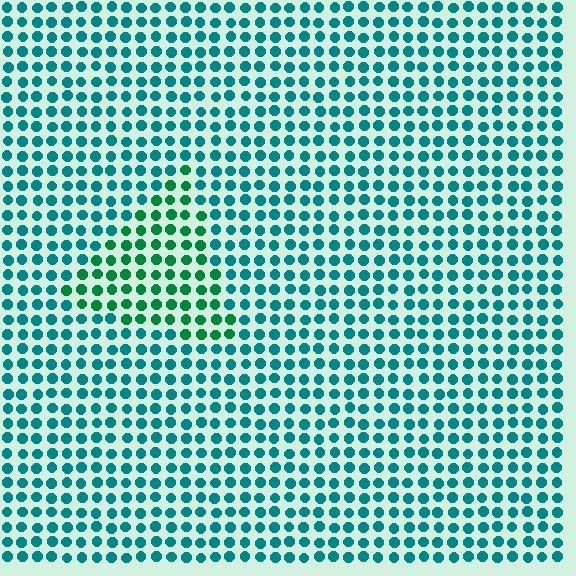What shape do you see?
I see a triangle.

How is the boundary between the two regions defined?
The boundary is defined purely by a slight shift in hue (about 35 degrees). Spacing, size, and orientation are identical on both sides.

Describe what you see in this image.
The image is filled with small teal elements in a uniform arrangement. A triangle-shaped region is visible where the elements are tinted to a slightly different hue, forming a subtle color boundary.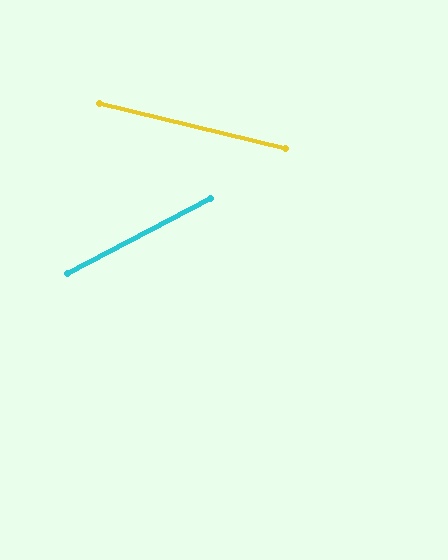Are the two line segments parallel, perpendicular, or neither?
Neither parallel nor perpendicular — they differ by about 41°.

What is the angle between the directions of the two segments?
Approximately 41 degrees.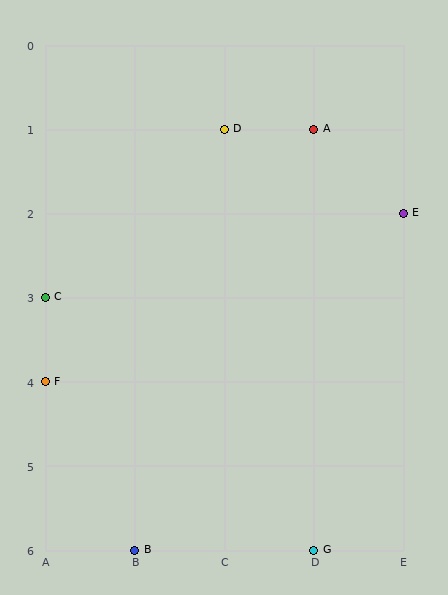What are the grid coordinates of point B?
Point B is at grid coordinates (B, 6).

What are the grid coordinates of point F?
Point F is at grid coordinates (A, 4).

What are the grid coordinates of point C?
Point C is at grid coordinates (A, 3).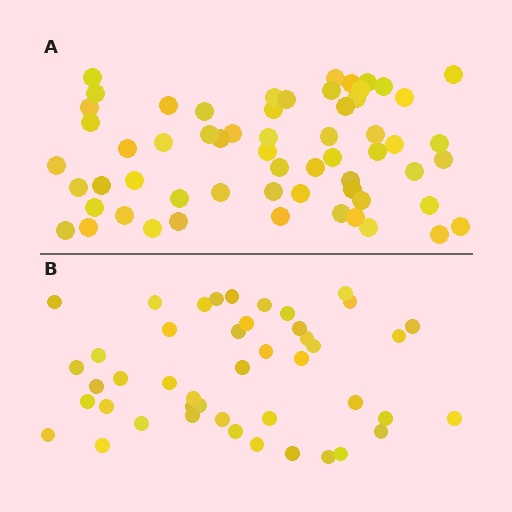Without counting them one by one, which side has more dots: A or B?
Region A (the top region) has more dots.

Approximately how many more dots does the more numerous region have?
Region A has approximately 15 more dots than region B.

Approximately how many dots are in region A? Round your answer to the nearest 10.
About 60 dots.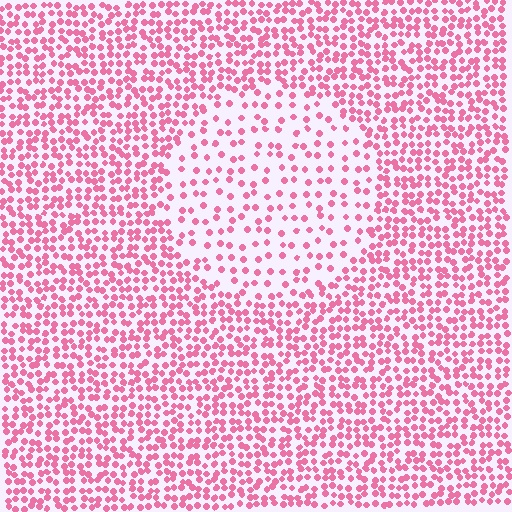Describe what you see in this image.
The image contains small pink elements arranged at two different densities. A circle-shaped region is visible where the elements are less densely packed than the surrounding area.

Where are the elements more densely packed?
The elements are more densely packed outside the circle boundary.